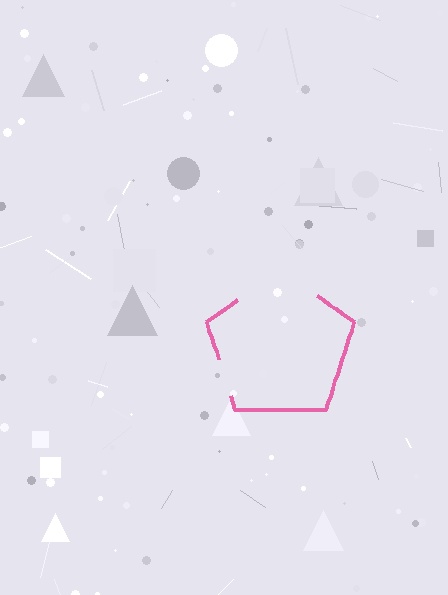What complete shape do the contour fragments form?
The contour fragments form a pentagon.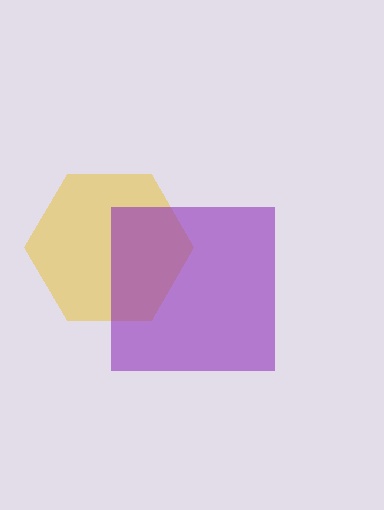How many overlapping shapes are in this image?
There are 2 overlapping shapes in the image.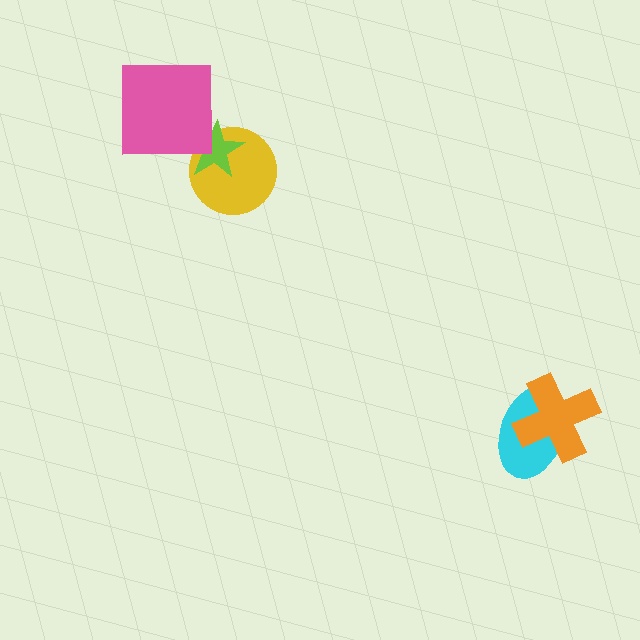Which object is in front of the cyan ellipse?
The orange cross is in front of the cyan ellipse.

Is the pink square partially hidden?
No, no other shape covers it.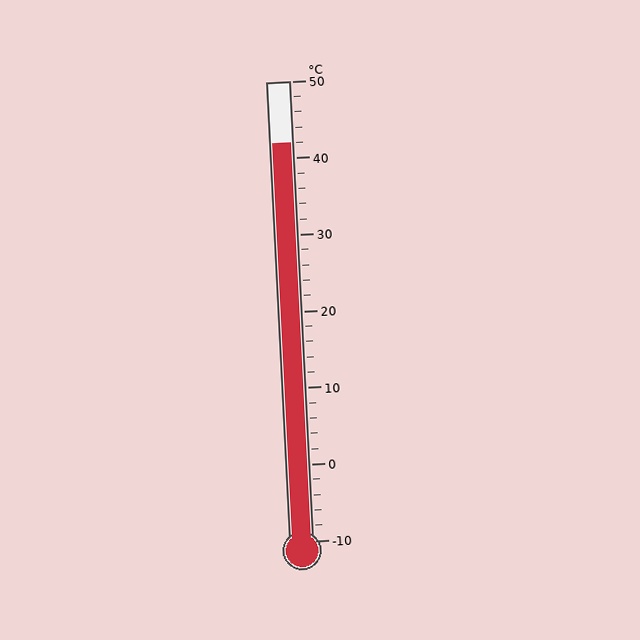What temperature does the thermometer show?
The thermometer shows approximately 42°C.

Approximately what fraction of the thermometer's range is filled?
The thermometer is filled to approximately 85% of its range.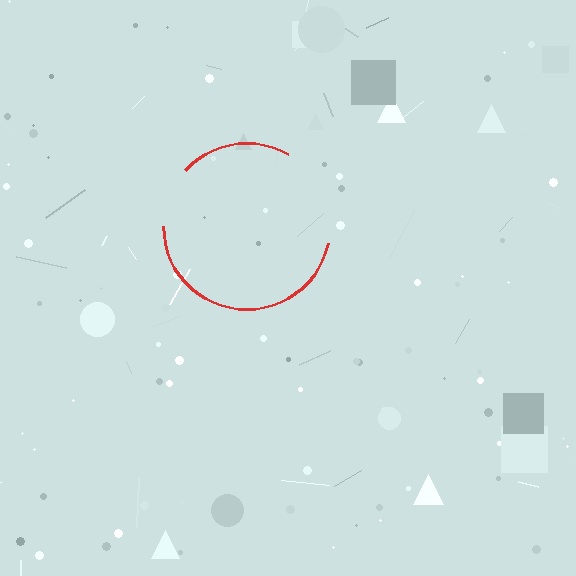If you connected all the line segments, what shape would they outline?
They would outline a circle.